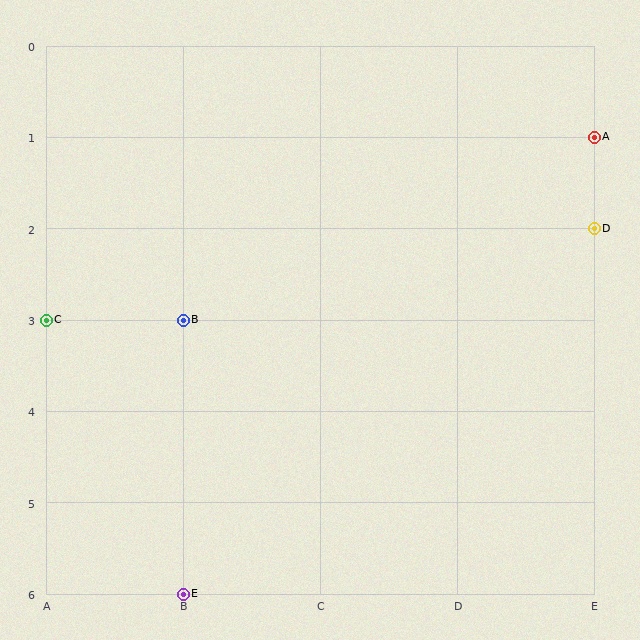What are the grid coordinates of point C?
Point C is at grid coordinates (A, 3).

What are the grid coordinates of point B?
Point B is at grid coordinates (B, 3).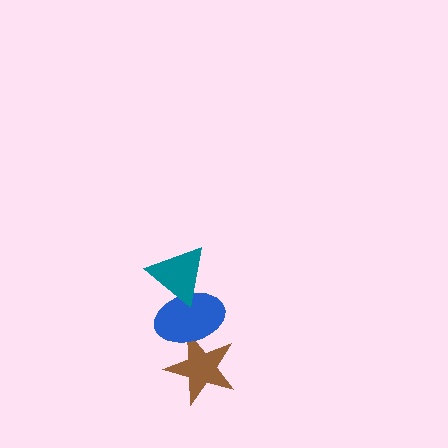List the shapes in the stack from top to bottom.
From top to bottom: the teal triangle, the blue ellipse, the brown star.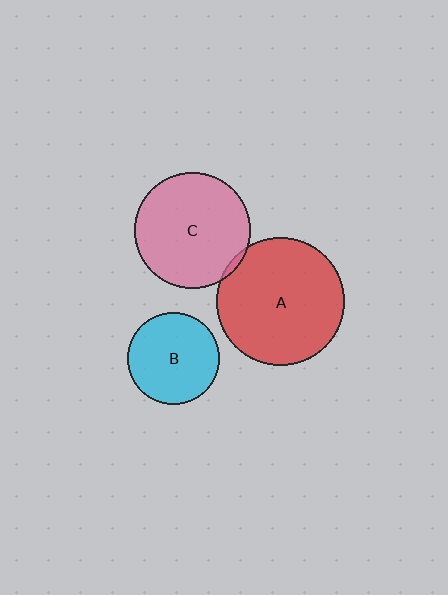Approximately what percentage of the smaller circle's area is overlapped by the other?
Approximately 5%.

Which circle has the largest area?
Circle A (red).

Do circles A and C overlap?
Yes.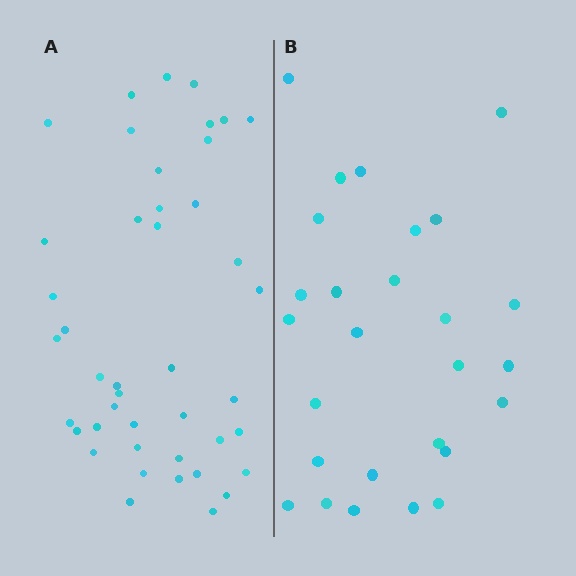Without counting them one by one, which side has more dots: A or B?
Region A (the left region) has more dots.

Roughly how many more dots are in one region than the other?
Region A has approximately 15 more dots than region B.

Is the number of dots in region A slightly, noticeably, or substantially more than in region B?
Region A has substantially more. The ratio is roughly 1.6 to 1.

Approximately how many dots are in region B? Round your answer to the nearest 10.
About 30 dots. (The exact count is 27, which rounds to 30.)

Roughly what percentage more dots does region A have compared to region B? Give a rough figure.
About 60% more.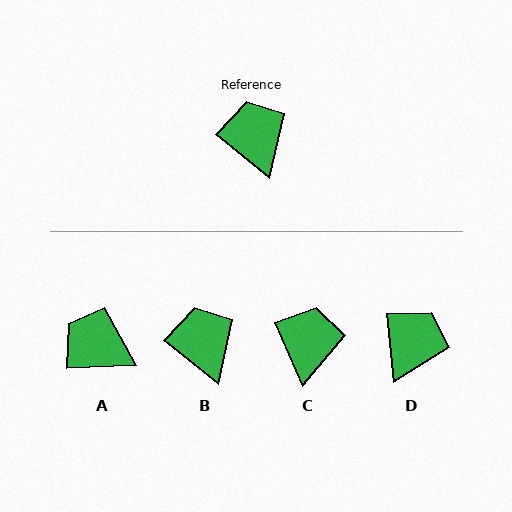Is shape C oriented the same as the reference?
No, it is off by about 27 degrees.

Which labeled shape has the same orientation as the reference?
B.